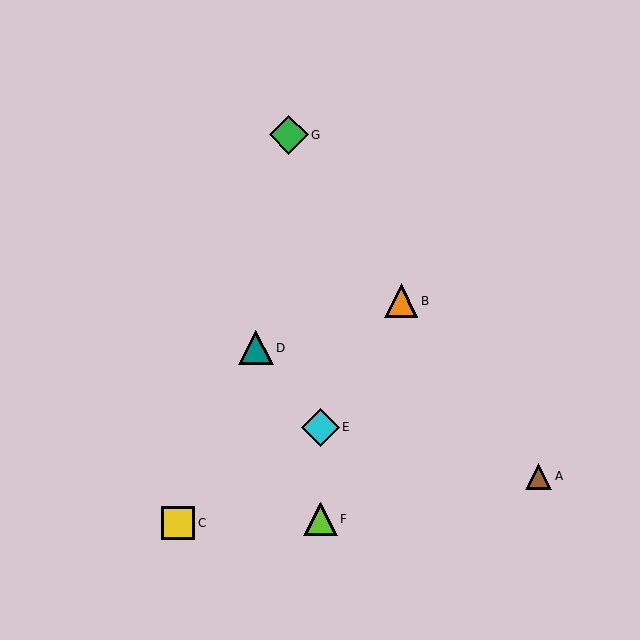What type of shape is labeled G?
Shape G is a green diamond.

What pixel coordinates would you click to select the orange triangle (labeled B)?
Click at (401, 301) to select the orange triangle B.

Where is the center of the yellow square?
The center of the yellow square is at (178, 523).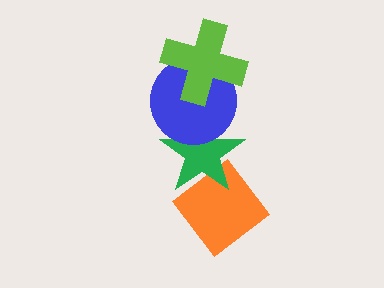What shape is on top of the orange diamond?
The green star is on top of the orange diamond.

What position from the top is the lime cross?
The lime cross is 1st from the top.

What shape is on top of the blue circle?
The lime cross is on top of the blue circle.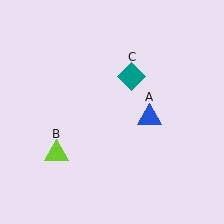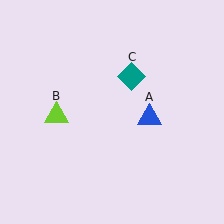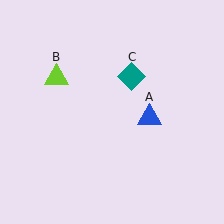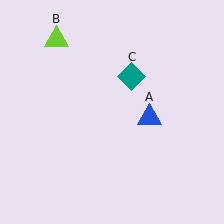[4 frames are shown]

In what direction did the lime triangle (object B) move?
The lime triangle (object B) moved up.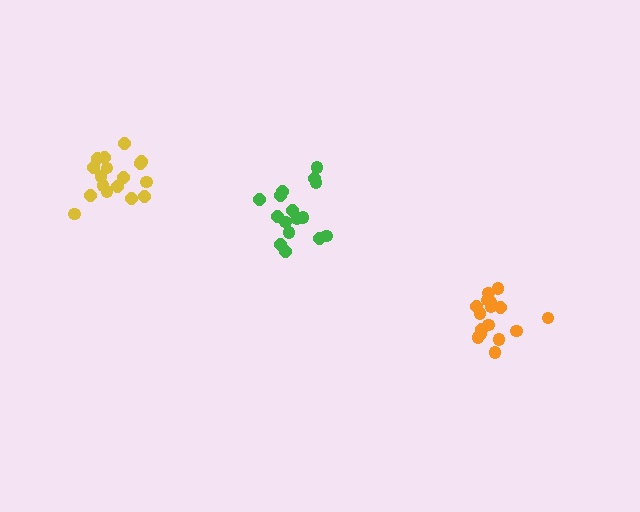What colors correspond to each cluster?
The clusters are colored: orange, green, yellow.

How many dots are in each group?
Group 1: 16 dots, Group 2: 16 dots, Group 3: 17 dots (49 total).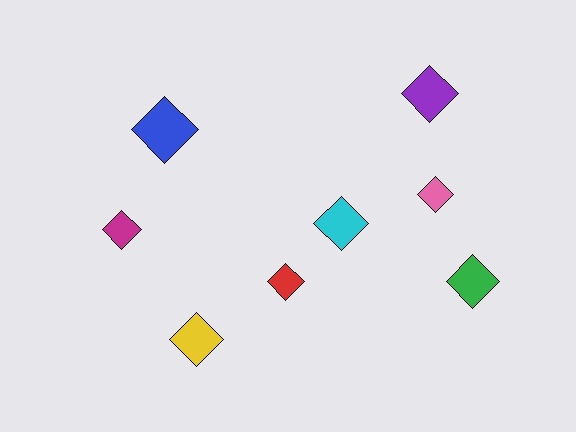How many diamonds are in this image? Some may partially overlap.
There are 8 diamonds.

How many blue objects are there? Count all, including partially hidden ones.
There is 1 blue object.